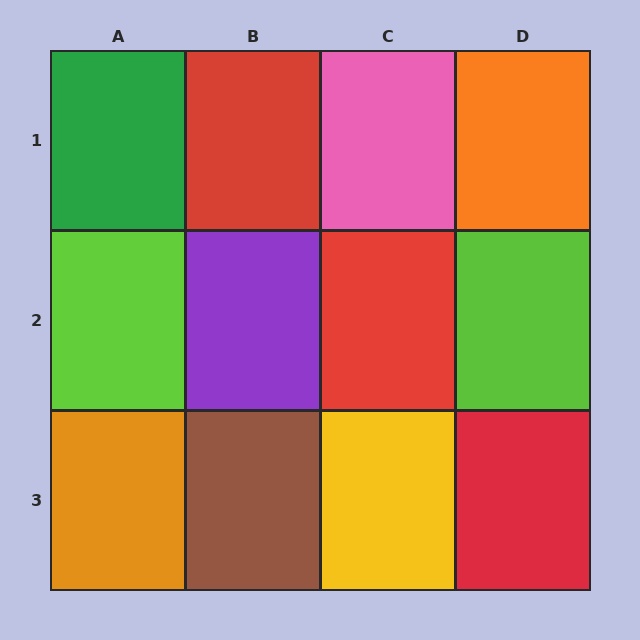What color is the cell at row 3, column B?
Brown.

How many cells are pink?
1 cell is pink.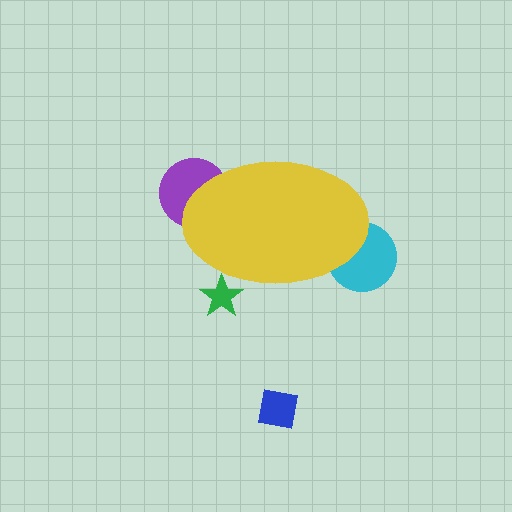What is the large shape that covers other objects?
A yellow ellipse.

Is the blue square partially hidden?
No, the blue square is fully visible.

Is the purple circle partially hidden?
Yes, the purple circle is partially hidden behind the yellow ellipse.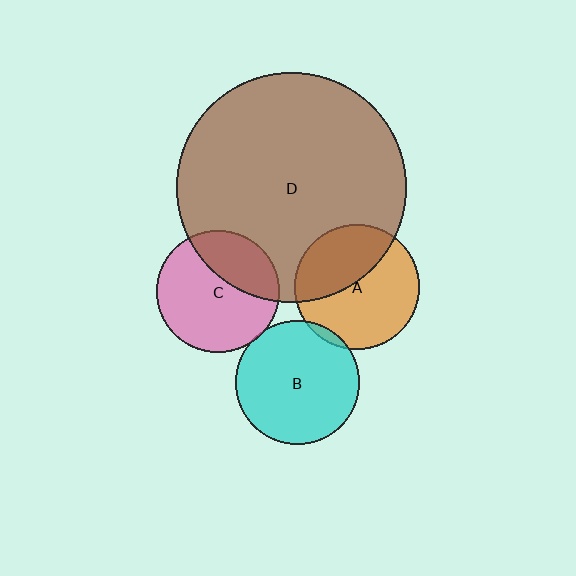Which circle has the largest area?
Circle D (brown).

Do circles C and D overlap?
Yes.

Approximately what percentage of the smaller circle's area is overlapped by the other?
Approximately 35%.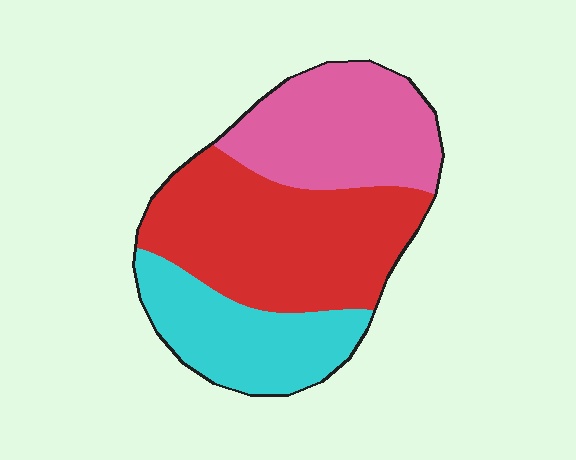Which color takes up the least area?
Cyan, at roughly 25%.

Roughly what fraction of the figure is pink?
Pink covers roughly 30% of the figure.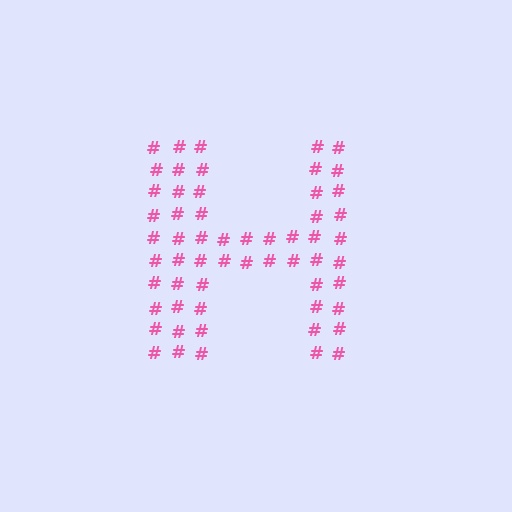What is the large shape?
The large shape is the letter H.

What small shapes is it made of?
It is made of small hash symbols.